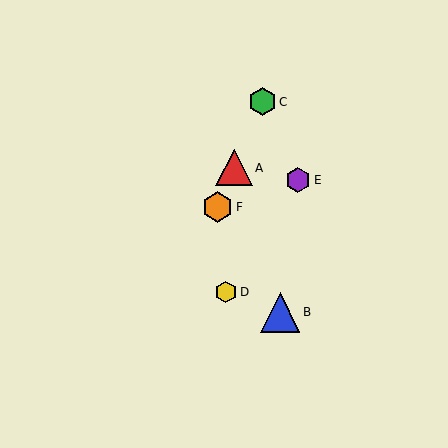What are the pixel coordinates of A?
Object A is at (234, 168).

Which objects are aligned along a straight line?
Objects A, C, F are aligned along a straight line.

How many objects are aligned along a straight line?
3 objects (A, C, F) are aligned along a straight line.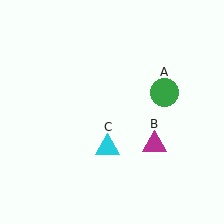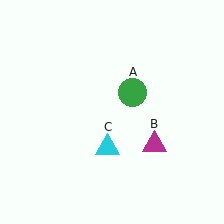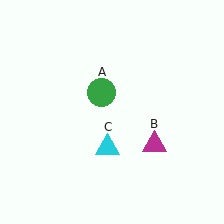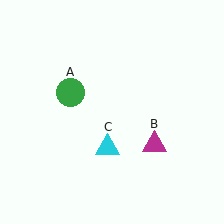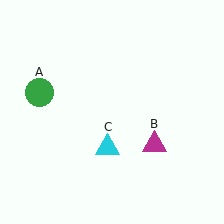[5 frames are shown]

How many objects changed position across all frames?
1 object changed position: green circle (object A).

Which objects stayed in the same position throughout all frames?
Magenta triangle (object B) and cyan triangle (object C) remained stationary.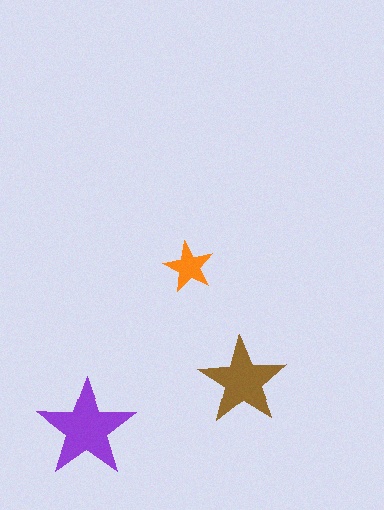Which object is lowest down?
The purple star is bottommost.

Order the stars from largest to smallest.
the purple one, the brown one, the orange one.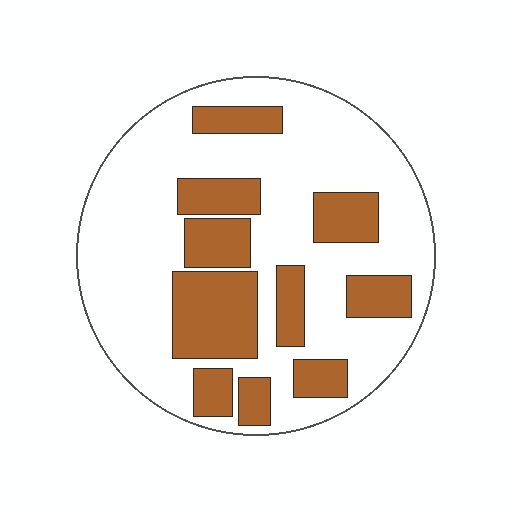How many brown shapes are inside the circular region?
10.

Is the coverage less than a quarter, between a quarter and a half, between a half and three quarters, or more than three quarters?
Between a quarter and a half.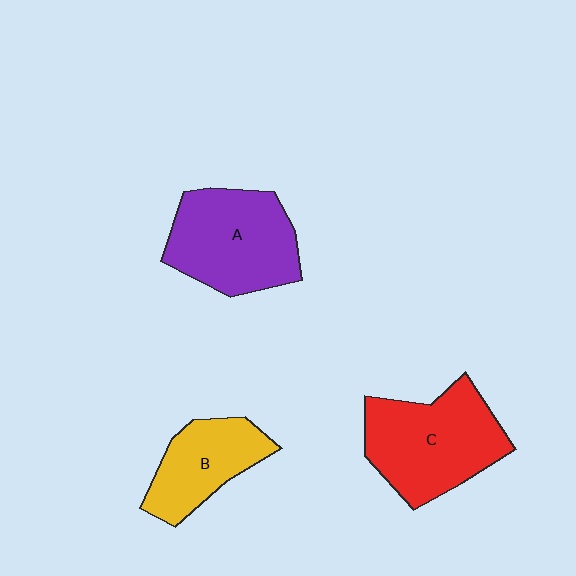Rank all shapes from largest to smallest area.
From largest to smallest: C (red), A (purple), B (yellow).